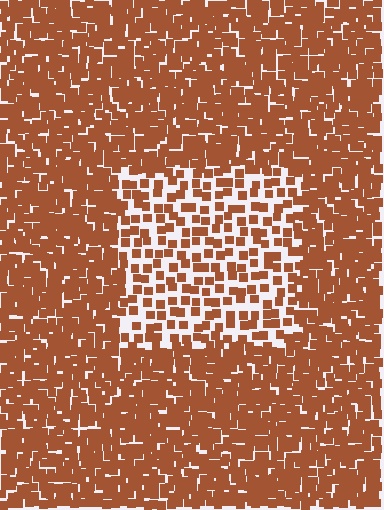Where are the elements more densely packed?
The elements are more densely packed outside the rectangle boundary.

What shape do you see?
I see a rectangle.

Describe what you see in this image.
The image contains small brown elements arranged at two different densities. A rectangle-shaped region is visible where the elements are less densely packed than the surrounding area.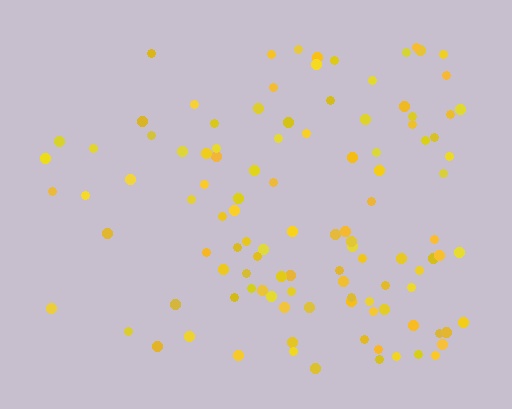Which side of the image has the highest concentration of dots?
The right.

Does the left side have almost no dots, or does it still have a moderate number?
Still a moderate number, just noticeably fewer than the right.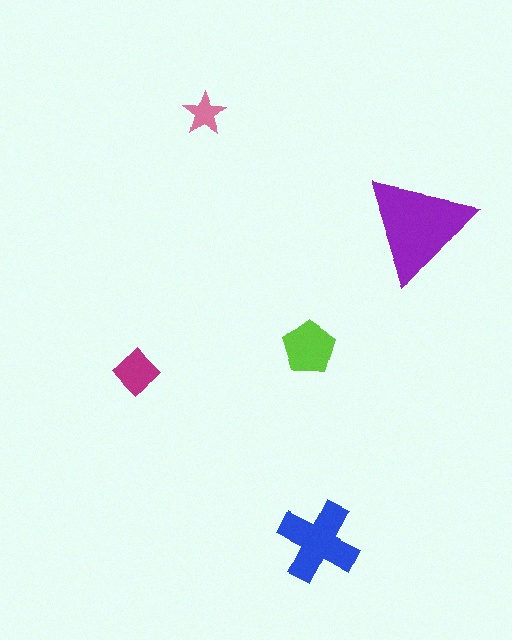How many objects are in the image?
There are 5 objects in the image.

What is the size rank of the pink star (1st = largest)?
5th.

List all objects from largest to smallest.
The purple triangle, the blue cross, the lime pentagon, the magenta diamond, the pink star.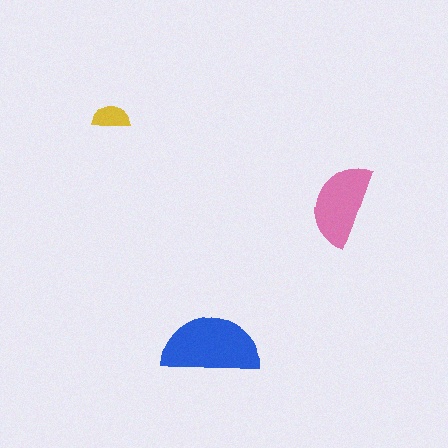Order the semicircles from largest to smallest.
the blue one, the pink one, the yellow one.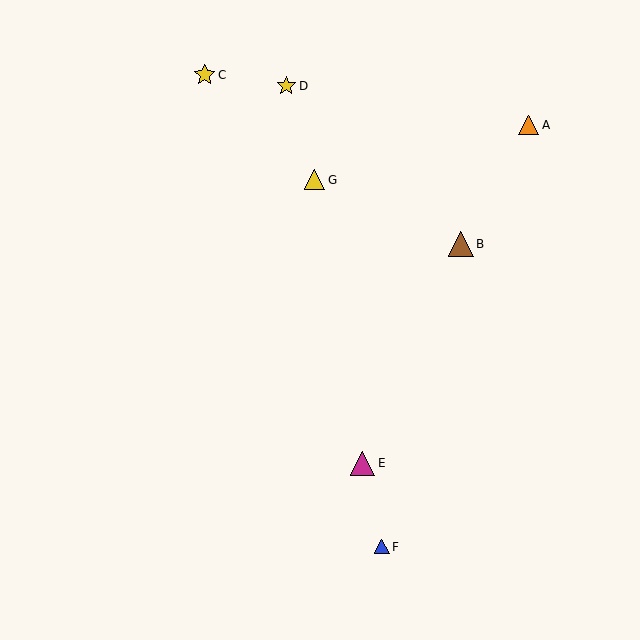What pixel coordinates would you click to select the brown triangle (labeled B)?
Click at (461, 244) to select the brown triangle B.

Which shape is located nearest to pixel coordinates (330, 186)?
The yellow triangle (labeled G) at (315, 180) is nearest to that location.